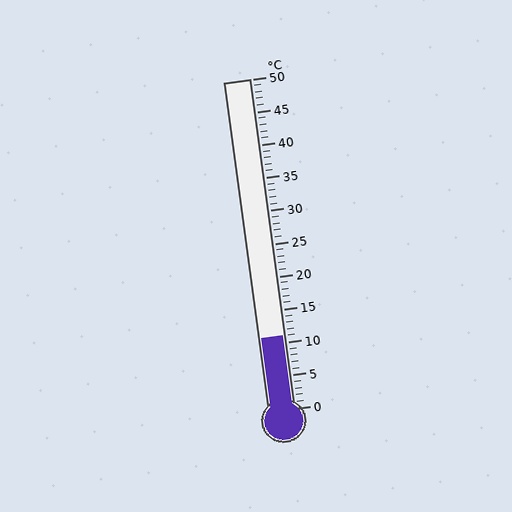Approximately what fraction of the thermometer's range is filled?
The thermometer is filled to approximately 20% of its range.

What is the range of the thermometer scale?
The thermometer scale ranges from 0°C to 50°C.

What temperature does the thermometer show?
The thermometer shows approximately 11°C.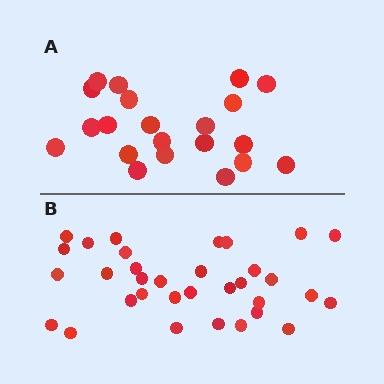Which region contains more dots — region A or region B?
Region B (the bottom region) has more dots.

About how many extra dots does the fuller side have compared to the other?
Region B has roughly 12 or so more dots than region A.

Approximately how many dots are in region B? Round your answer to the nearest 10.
About 30 dots. (The exact count is 33, which rounds to 30.)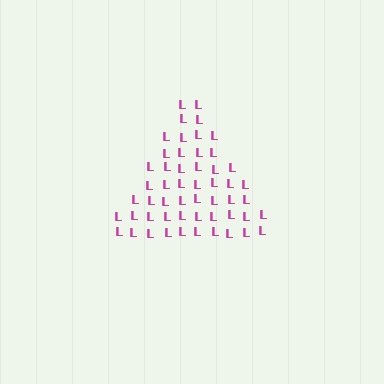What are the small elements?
The small elements are letter L's.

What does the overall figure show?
The overall figure shows a triangle.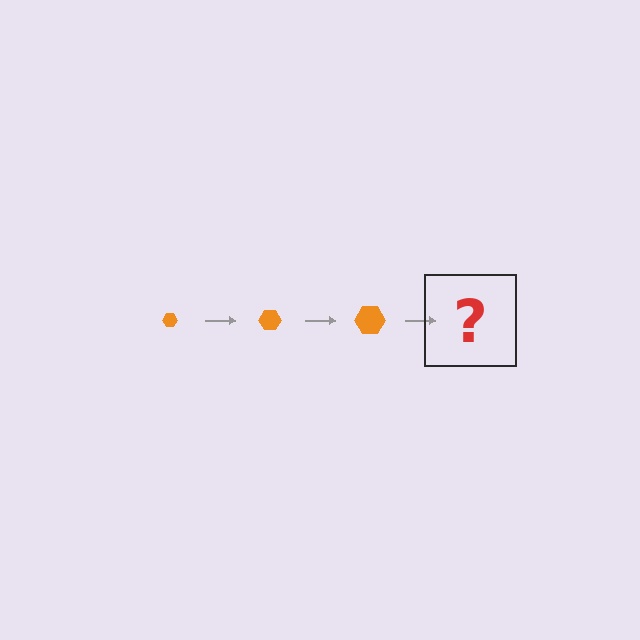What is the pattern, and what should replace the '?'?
The pattern is that the hexagon gets progressively larger each step. The '?' should be an orange hexagon, larger than the previous one.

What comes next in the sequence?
The next element should be an orange hexagon, larger than the previous one.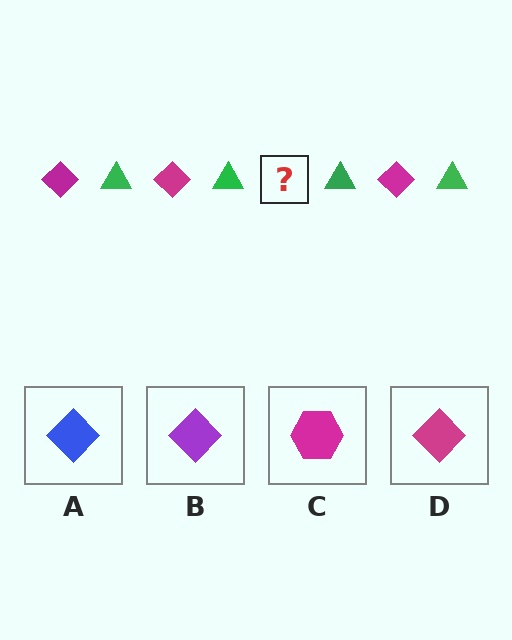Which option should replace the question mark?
Option D.